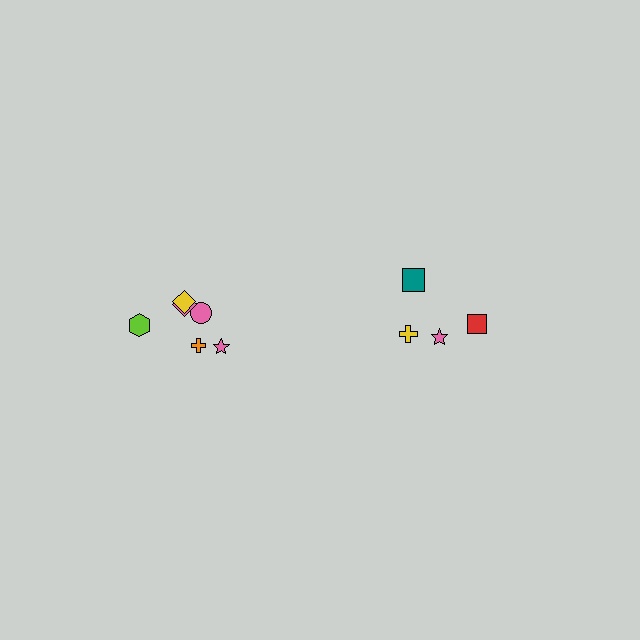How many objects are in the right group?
There are 4 objects.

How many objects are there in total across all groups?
There are 10 objects.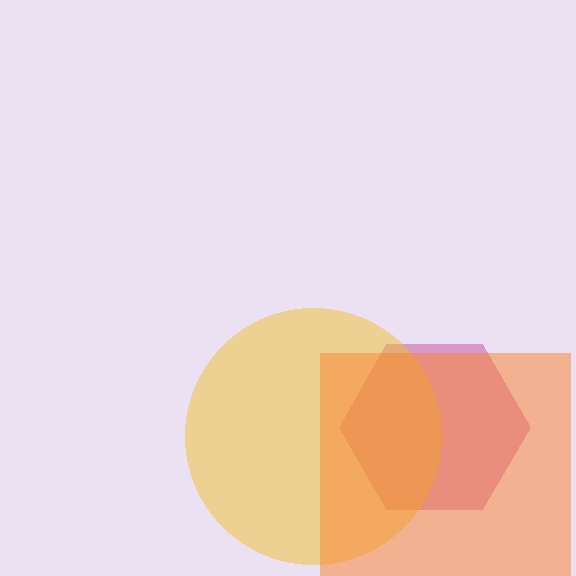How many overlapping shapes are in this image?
There are 3 overlapping shapes in the image.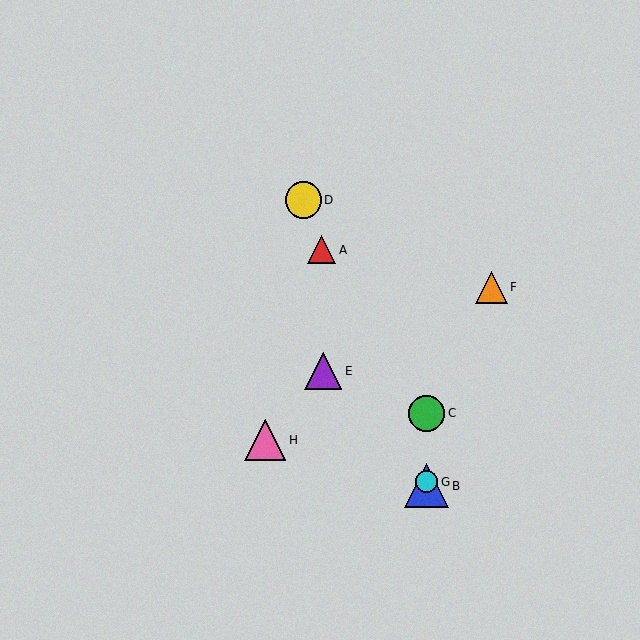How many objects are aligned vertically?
3 objects (B, C, G) are aligned vertically.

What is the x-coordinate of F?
Object F is at x≈492.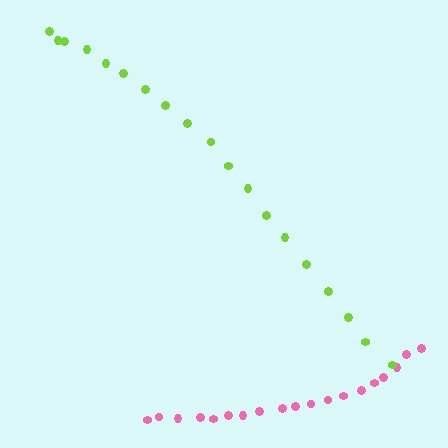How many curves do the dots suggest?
There are 2 distinct paths.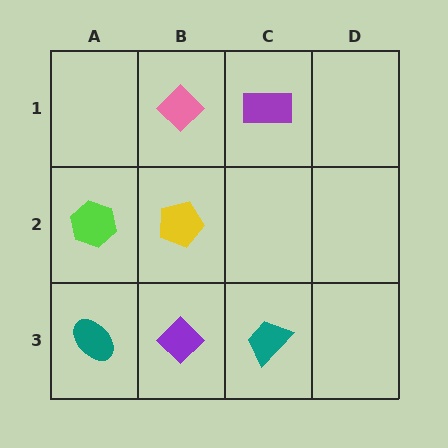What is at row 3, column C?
A teal trapezoid.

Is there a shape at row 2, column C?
No, that cell is empty.